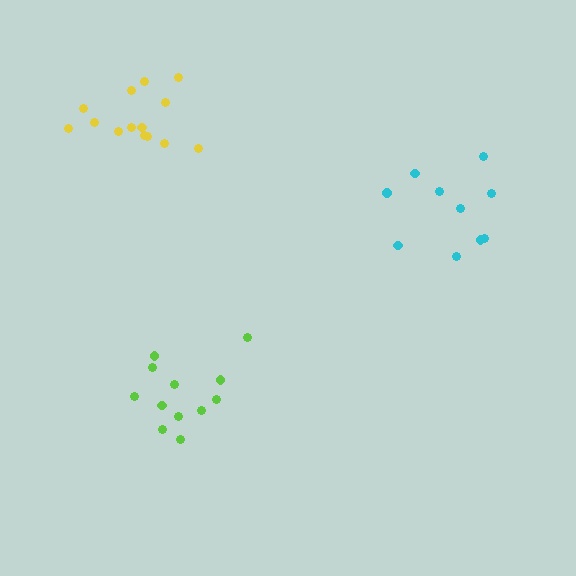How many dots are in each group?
Group 1: 12 dots, Group 2: 14 dots, Group 3: 10 dots (36 total).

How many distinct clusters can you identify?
There are 3 distinct clusters.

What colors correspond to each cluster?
The clusters are colored: lime, yellow, cyan.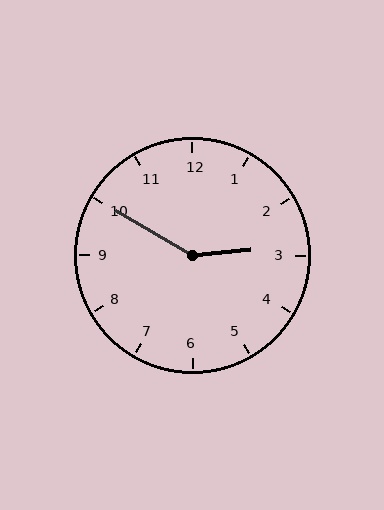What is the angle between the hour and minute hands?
Approximately 145 degrees.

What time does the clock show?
2:50.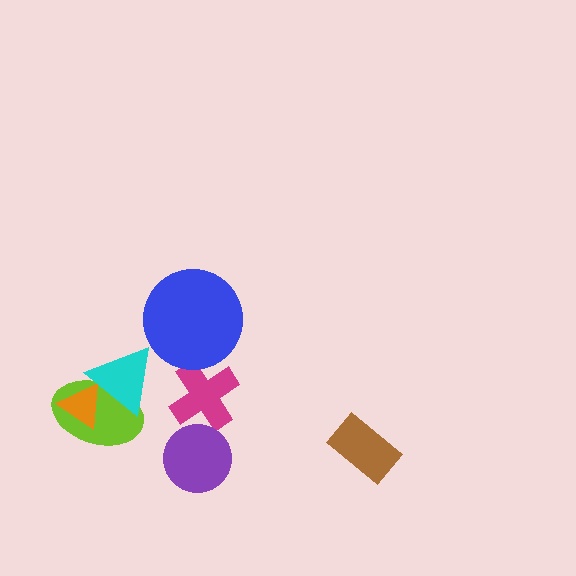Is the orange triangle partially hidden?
Yes, it is partially covered by another shape.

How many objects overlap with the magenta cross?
0 objects overlap with the magenta cross.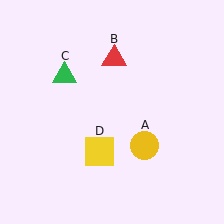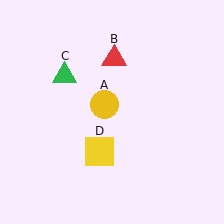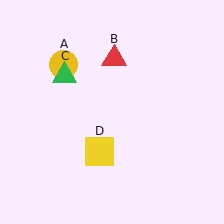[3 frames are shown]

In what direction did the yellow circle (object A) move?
The yellow circle (object A) moved up and to the left.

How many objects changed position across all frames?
1 object changed position: yellow circle (object A).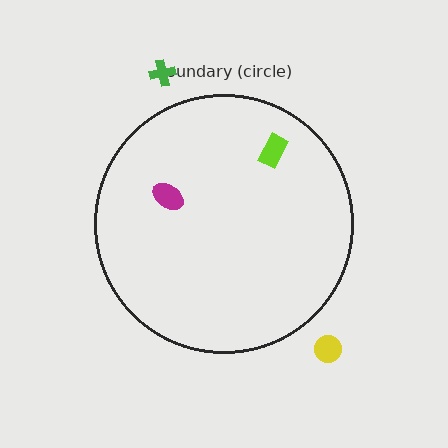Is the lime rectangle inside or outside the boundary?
Inside.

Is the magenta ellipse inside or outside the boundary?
Inside.